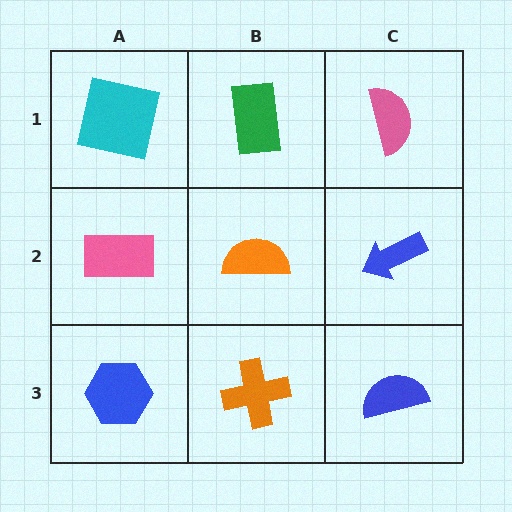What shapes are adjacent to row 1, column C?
A blue arrow (row 2, column C), a green rectangle (row 1, column B).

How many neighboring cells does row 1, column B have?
3.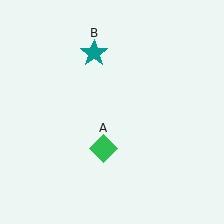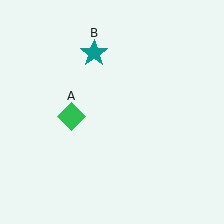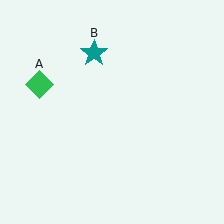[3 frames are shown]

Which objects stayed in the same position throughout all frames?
Teal star (object B) remained stationary.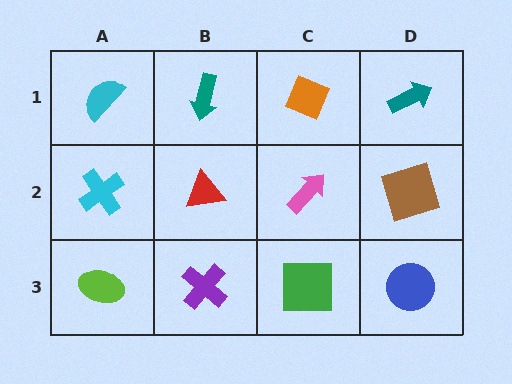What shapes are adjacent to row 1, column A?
A cyan cross (row 2, column A), a teal arrow (row 1, column B).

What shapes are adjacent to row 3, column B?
A red triangle (row 2, column B), a lime ellipse (row 3, column A), a green square (row 3, column C).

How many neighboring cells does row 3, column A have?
2.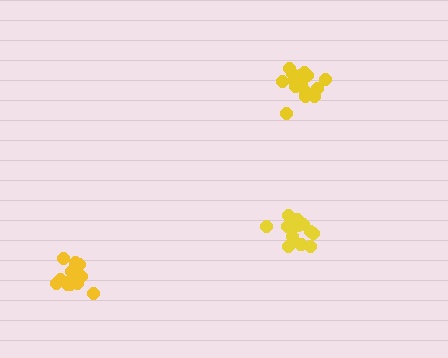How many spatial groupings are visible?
There are 3 spatial groupings.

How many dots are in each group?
Group 1: 16 dots, Group 2: 16 dots, Group 3: 15 dots (47 total).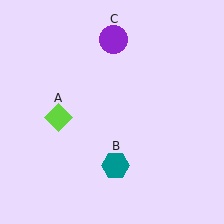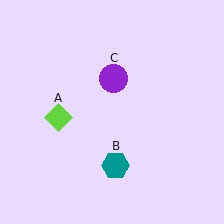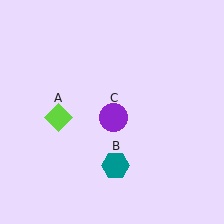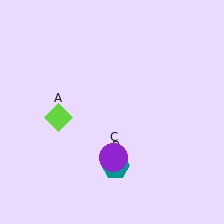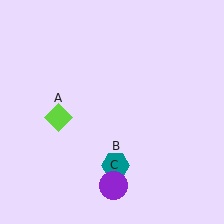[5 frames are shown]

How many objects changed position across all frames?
1 object changed position: purple circle (object C).